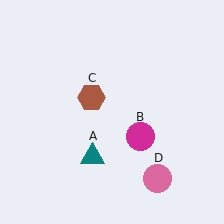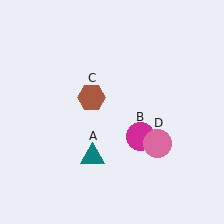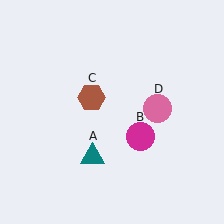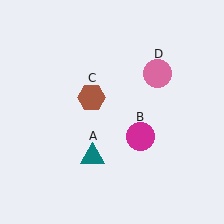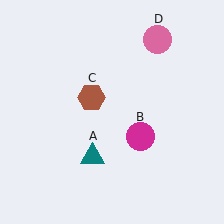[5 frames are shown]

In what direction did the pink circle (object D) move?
The pink circle (object D) moved up.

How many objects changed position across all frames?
1 object changed position: pink circle (object D).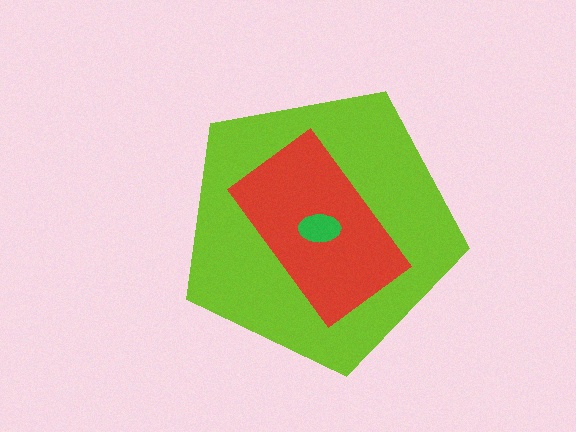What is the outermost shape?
The lime pentagon.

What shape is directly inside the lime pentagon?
The red rectangle.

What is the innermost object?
The green ellipse.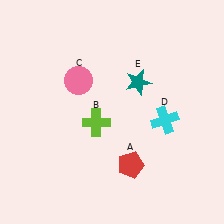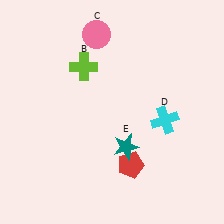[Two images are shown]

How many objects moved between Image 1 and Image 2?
3 objects moved between the two images.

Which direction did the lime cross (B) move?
The lime cross (B) moved up.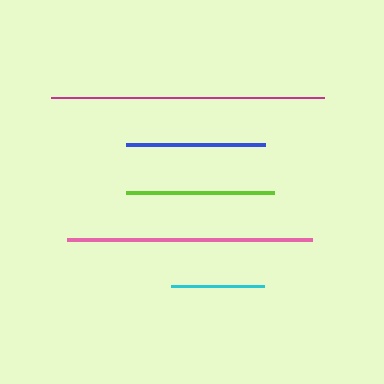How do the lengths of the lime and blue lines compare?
The lime and blue lines are approximately the same length.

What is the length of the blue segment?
The blue segment is approximately 139 pixels long.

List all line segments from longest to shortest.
From longest to shortest: magenta, pink, lime, blue, cyan.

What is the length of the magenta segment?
The magenta segment is approximately 273 pixels long.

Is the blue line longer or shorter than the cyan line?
The blue line is longer than the cyan line.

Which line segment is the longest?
The magenta line is the longest at approximately 273 pixels.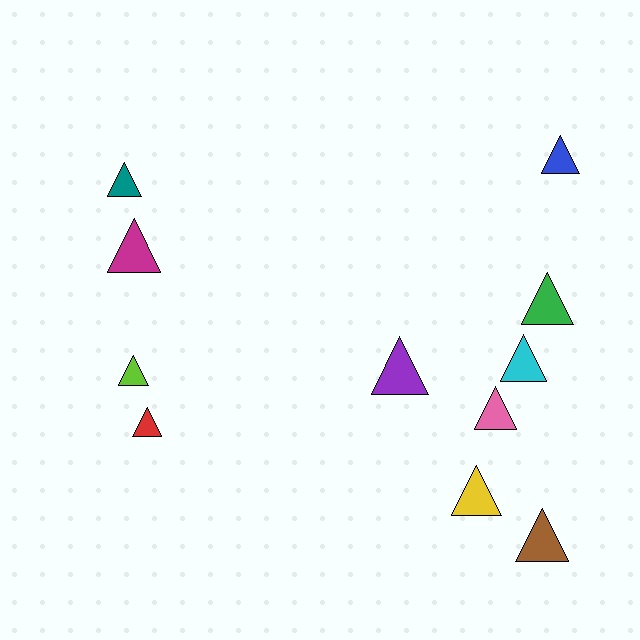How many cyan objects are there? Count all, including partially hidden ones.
There is 1 cyan object.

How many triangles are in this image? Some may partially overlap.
There are 11 triangles.